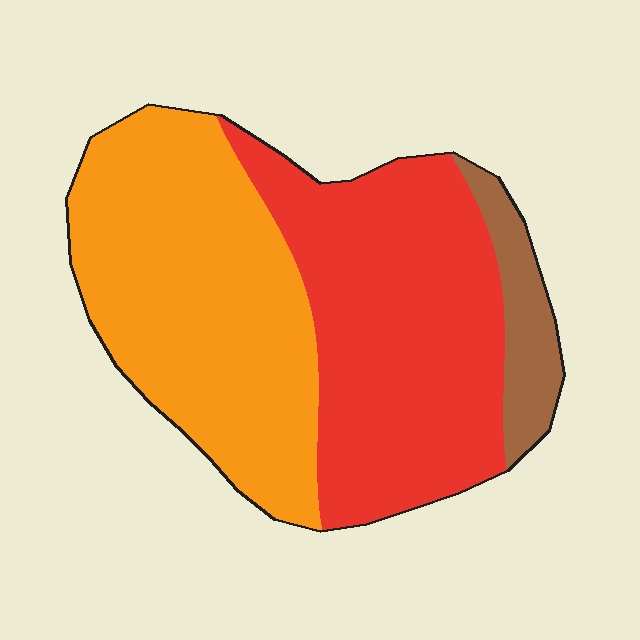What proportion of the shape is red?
Red covers 45% of the shape.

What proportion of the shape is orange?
Orange covers 46% of the shape.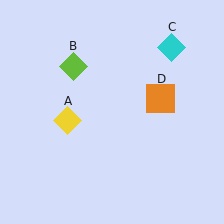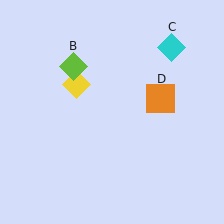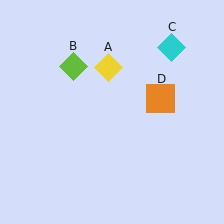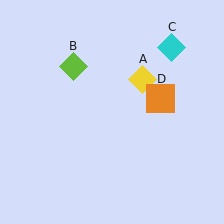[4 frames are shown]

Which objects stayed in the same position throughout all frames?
Lime diamond (object B) and cyan diamond (object C) and orange square (object D) remained stationary.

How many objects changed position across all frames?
1 object changed position: yellow diamond (object A).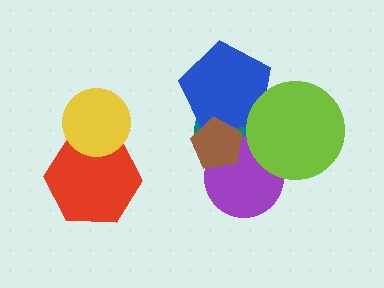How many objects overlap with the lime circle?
3 objects overlap with the lime circle.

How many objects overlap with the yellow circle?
1 object overlaps with the yellow circle.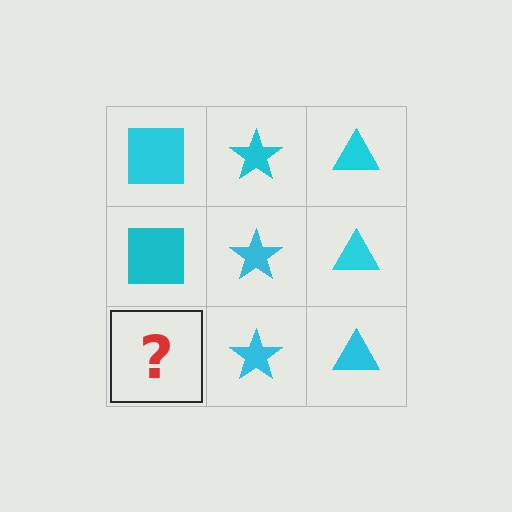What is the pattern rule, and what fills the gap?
The rule is that each column has a consistent shape. The gap should be filled with a cyan square.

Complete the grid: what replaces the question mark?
The question mark should be replaced with a cyan square.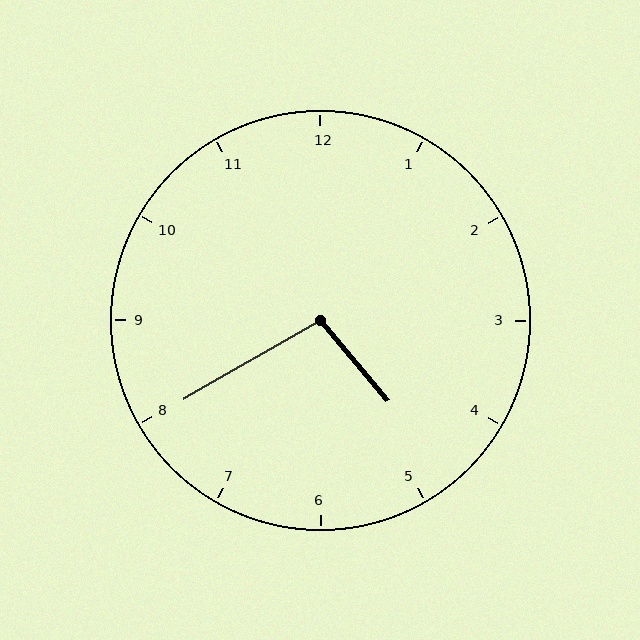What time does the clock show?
4:40.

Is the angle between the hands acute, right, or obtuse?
It is obtuse.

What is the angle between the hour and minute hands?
Approximately 100 degrees.